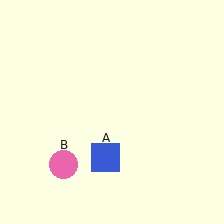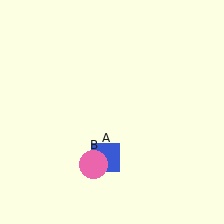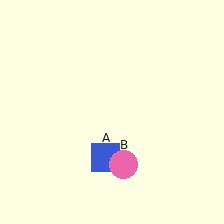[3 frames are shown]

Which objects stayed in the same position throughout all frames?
Blue square (object A) remained stationary.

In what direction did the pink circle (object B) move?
The pink circle (object B) moved right.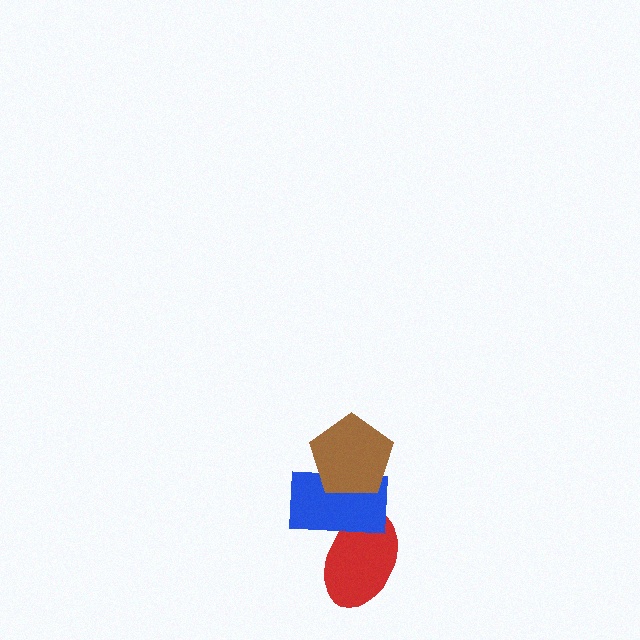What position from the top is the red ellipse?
The red ellipse is 3rd from the top.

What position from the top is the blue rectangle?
The blue rectangle is 2nd from the top.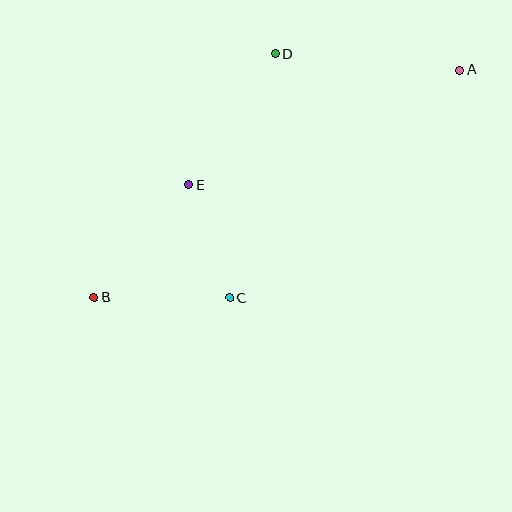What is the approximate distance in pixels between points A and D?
The distance between A and D is approximately 186 pixels.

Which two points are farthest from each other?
Points A and B are farthest from each other.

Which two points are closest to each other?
Points C and E are closest to each other.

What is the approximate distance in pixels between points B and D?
The distance between B and D is approximately 303 pixels.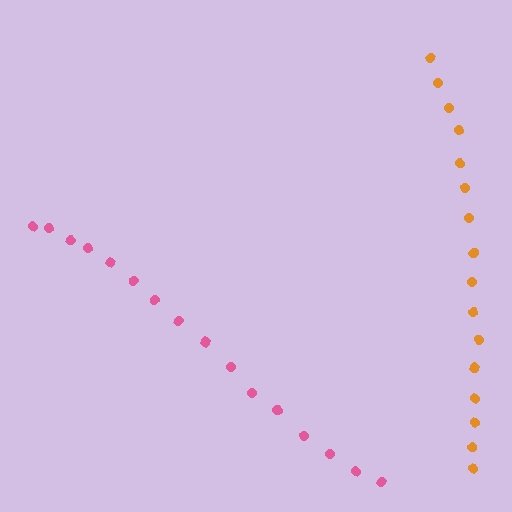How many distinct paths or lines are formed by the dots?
There are 2 distinct paths.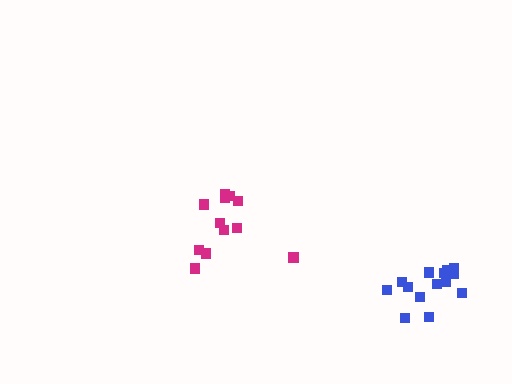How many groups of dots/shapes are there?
There are 2 groups.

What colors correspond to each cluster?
The clusters are colored: blue, magenta.